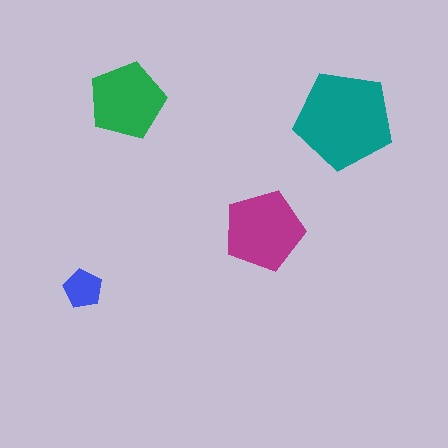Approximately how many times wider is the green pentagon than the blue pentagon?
About 2 times wider.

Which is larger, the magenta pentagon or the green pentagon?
The magenta one.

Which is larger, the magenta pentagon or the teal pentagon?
The teal one.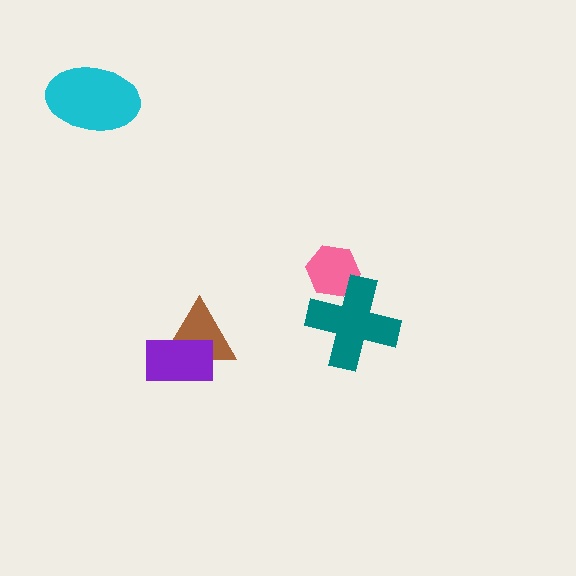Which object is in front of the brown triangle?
The purple rectangle is in front of the brown triangle.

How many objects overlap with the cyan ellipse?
0 objects overlap with the cyan ellipse.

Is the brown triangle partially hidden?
Yes, it is partially covered by another shape.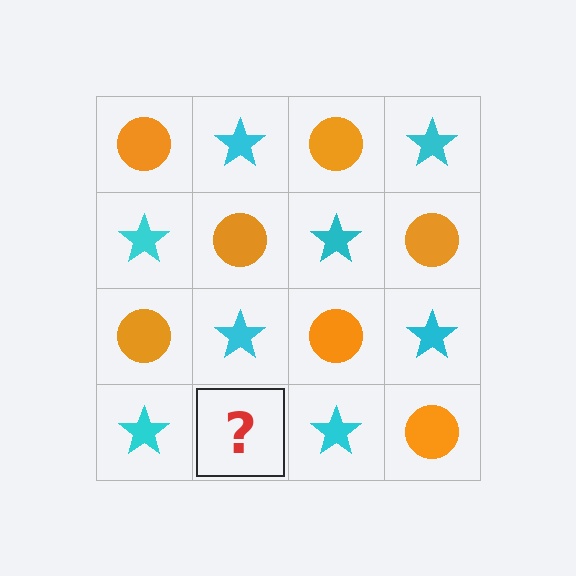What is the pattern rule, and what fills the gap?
The rule is that it alternates orange circle and cyan star in a checkerboard pattern. The gap should be filled with an orange circle.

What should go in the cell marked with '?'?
The missing cell should contain an orange circle.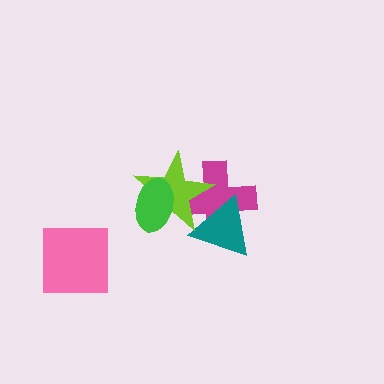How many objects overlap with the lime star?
3 objects overlap with the lime star.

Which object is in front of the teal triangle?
The lime star is in front of the teal triangle.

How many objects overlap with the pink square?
0 objects overlap with the pink square.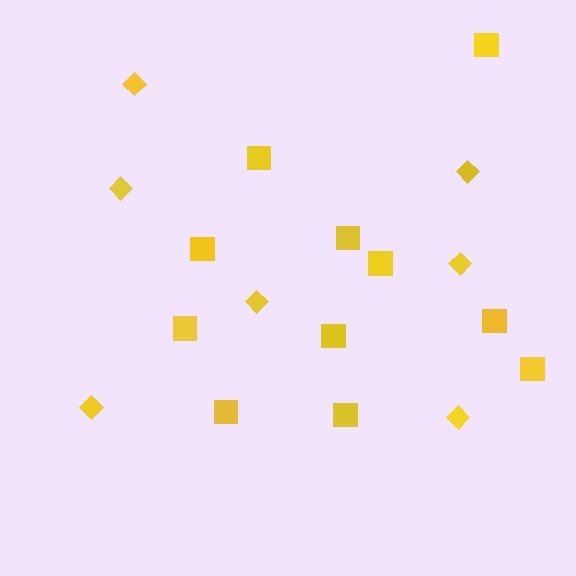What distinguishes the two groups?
There are 2 groups: one group of squares (11) and one group of diamonds (7).